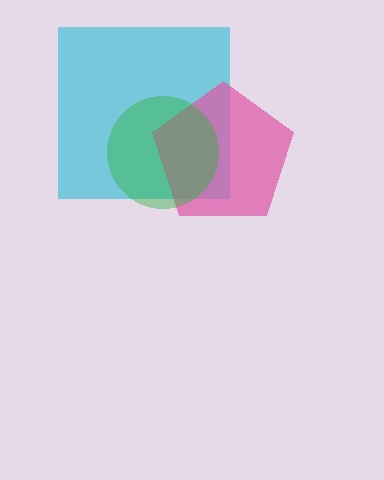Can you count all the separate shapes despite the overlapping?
Yes, there are 3 separate shapes.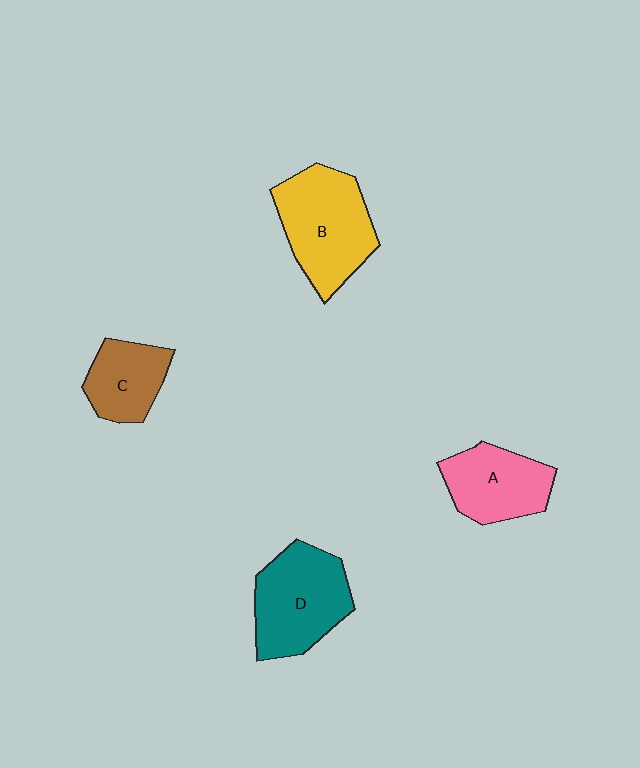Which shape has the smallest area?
Shape C (brown).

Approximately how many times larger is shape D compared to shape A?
Approximately 1.3 times.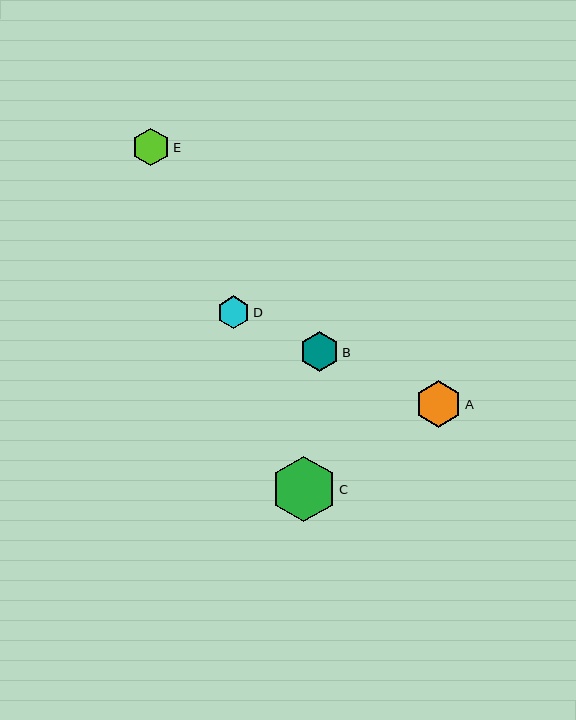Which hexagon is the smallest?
Hexagon D is the smallest with a size of approximately 32 pixels.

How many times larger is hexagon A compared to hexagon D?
Hexagon A is approximately 1.4 times the size of hexagon D.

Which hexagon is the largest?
Hexagon C is the largest with a size of approximately 65 pixels.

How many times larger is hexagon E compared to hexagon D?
Hexagon E is approximately 1.2 times the size of hexagon D.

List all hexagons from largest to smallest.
From largest to smallest: C, A, B, E, D.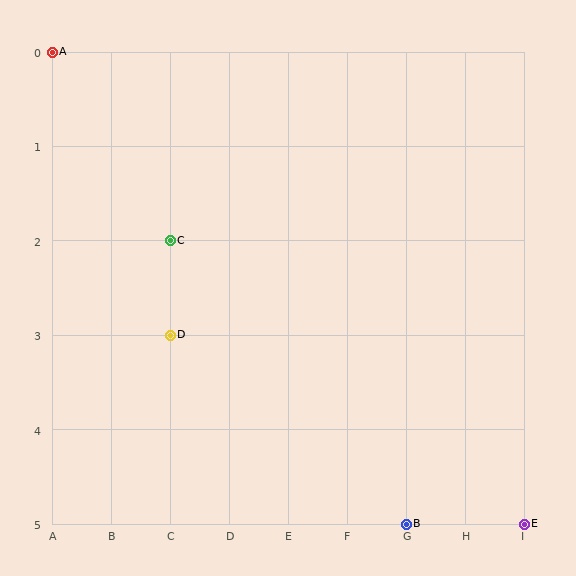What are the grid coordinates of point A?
Point A is at grid coordinates (A, 0).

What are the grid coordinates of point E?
Point E is at grid coordinates (I, 5).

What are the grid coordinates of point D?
Point D is at grid coordinates (C, 3).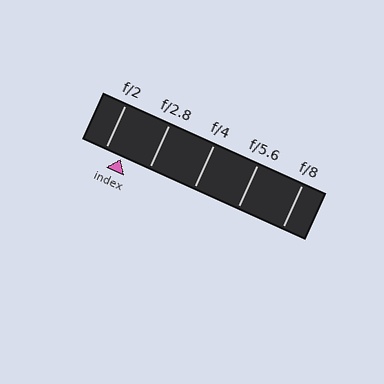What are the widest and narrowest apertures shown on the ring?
The widest aperture shown is f/2 and the narrowest is f/8.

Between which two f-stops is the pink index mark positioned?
The index mark is between f/2 and f/2.8.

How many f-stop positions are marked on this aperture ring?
There are 5 f-stop positions marked.